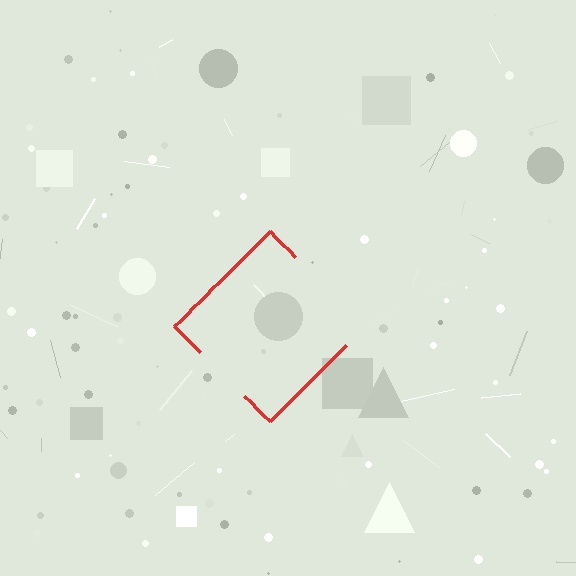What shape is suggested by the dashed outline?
The dashed outline suggests a diamond.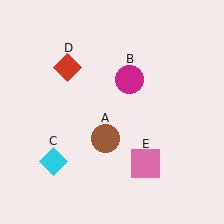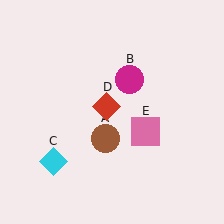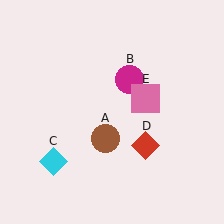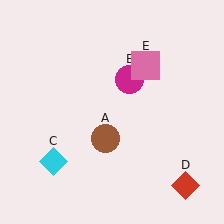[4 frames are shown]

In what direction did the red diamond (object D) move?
The red diamond (object D) moved down and to the right.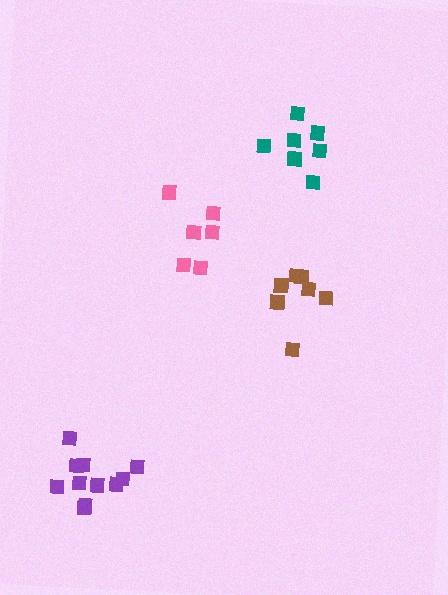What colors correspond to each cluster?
The clusters are colored: brown, pink, purple, teal.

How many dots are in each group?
Group 1: 7 dots, Group 2: 6 dots, Group 3: 11 dots, Group 4: 7 dots (31 total).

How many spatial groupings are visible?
There are 4 spatial groupings.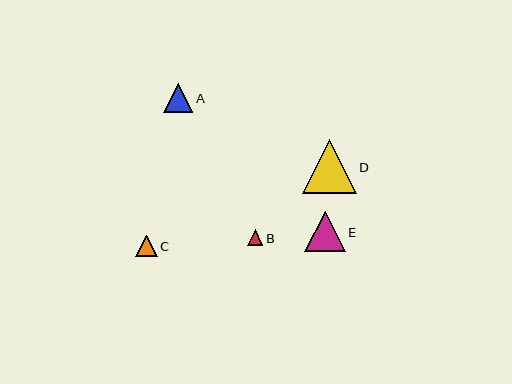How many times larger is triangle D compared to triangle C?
Triangle D is approximately 2.5 times the size of triangle C.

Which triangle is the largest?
Triangle D is the largest with a size of approximately 53 pixels.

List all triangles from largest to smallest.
From largest to smallest: D, E, A, C, B.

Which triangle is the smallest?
Triangle B is the smallest with a size of approximately 15 pixels.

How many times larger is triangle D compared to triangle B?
Triangle D is approximately 3.5 times the size of triangle B.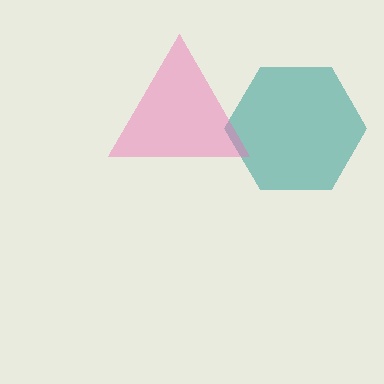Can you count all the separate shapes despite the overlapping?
Yes, there are 2 separate shapes.